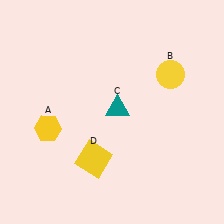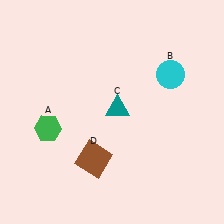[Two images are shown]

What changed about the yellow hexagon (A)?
In Image 1, A is yellow. In Image 2, it changed to green.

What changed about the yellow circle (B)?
In Image 1, B is yellow. In Image 2, it changed to cyan.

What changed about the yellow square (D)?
In Image 1, D is yellow. In Image 2, it changed to brown.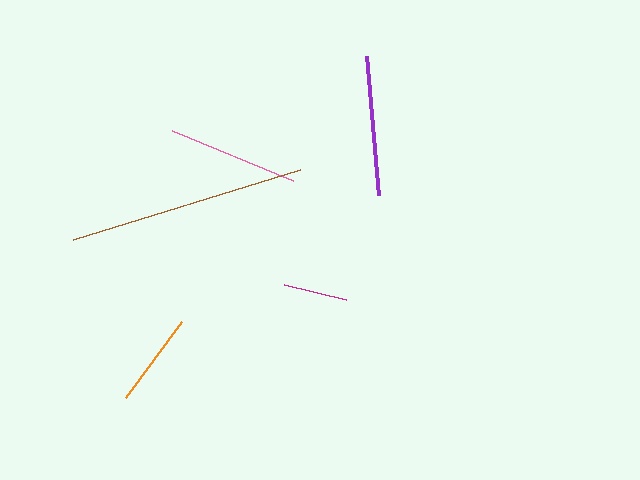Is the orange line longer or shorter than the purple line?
The purple line is longer than the orange line.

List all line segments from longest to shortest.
From longest to shortest: brown, purple, pink, orange, magenta.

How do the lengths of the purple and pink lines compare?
The purple and pink lines are approximately the same length.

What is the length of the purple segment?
The purple segment is approximately 140 pixels long.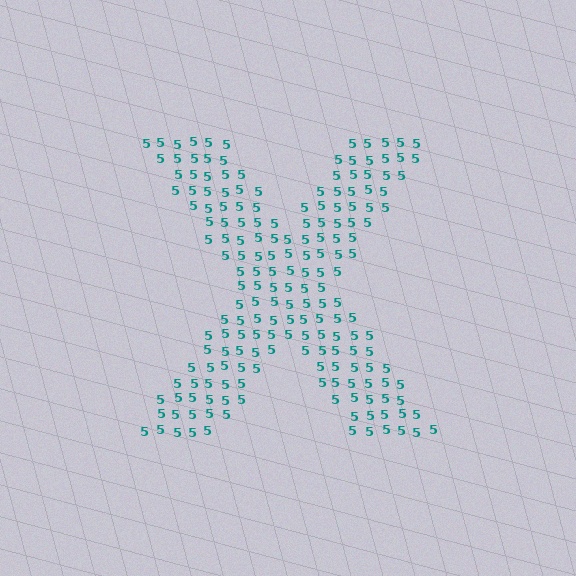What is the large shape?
The large shape is the letter X.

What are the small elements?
The small elements are digit 5's.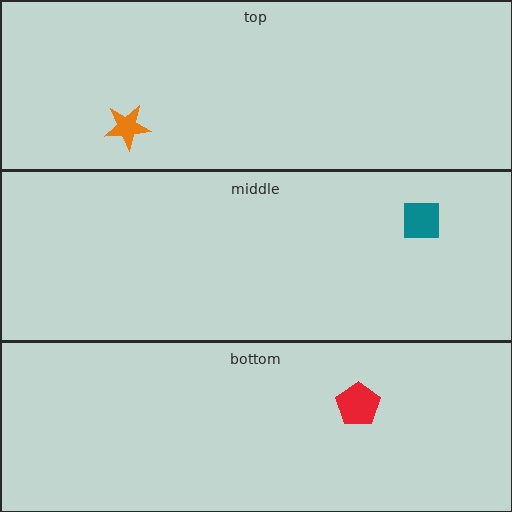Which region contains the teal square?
The middle region.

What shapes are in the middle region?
The teal square.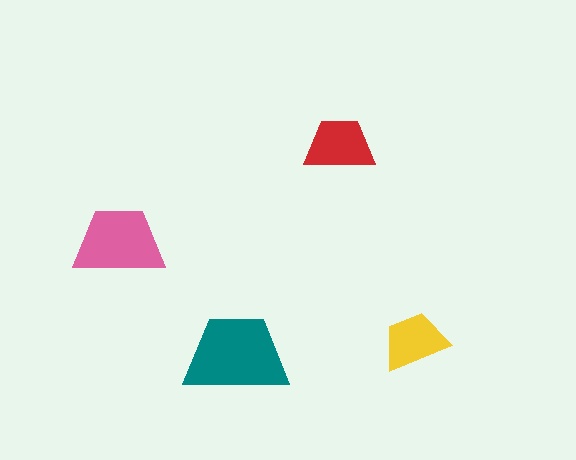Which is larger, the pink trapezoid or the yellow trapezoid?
The pink one.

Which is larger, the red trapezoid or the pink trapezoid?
The pink one.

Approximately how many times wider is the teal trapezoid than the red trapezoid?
About 1.5 times wider.